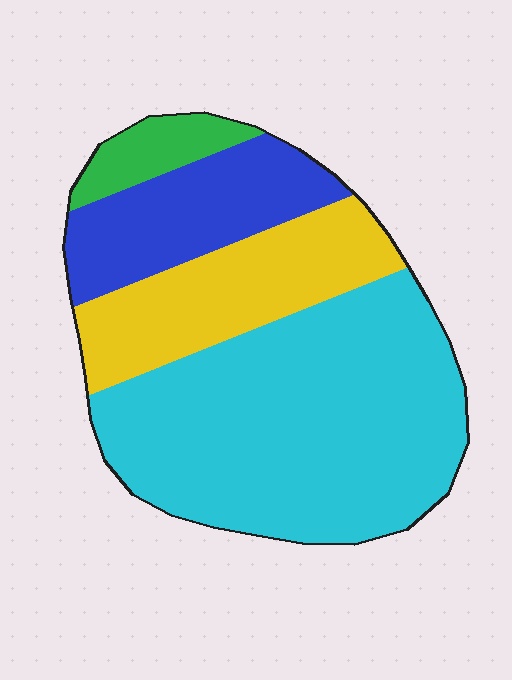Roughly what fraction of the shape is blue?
Blue takes up less than a quarter of the shape.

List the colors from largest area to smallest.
From largest to smallest: cyan, yellow, blue, green.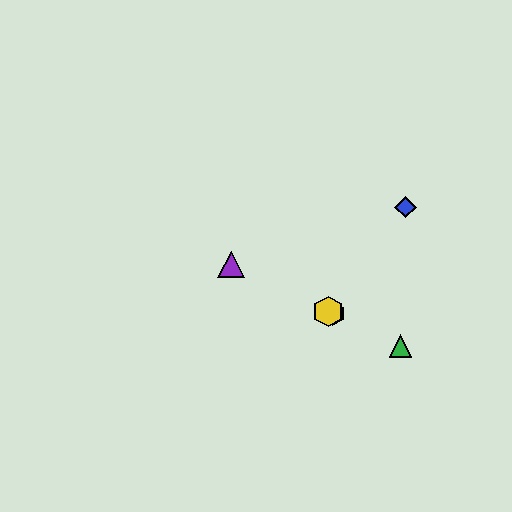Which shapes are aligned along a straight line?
The red hexagon, the green triangle, the yellow hexagon, the purple triangle are aligned along a straight line.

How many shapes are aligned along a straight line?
4 shapes (the red hexagon, the green triangle, the yellow hexagon, the purple triangle) are aligned along a straight line.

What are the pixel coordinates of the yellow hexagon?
The yellow hexagon is at (328, 311).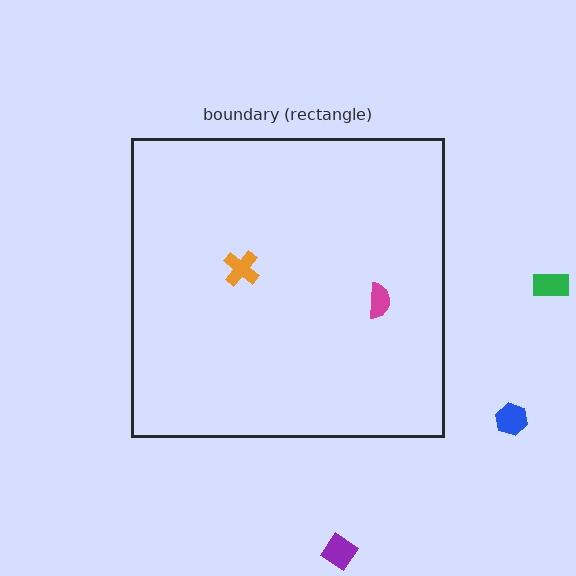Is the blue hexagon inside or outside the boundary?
Outside.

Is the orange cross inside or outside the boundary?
Inside.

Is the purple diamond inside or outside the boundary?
Outside.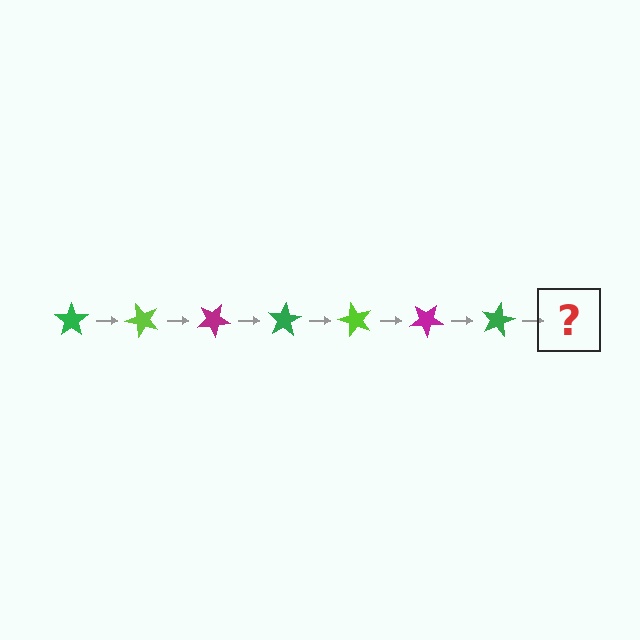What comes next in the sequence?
The next element should be a lime star, rotated 350 degrees from the start.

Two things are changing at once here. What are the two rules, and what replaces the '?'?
The two rules are that it rotates 50 degrees each step and the color cycles through green, lime, and magenta. The '?' should be a lime star, rotated 350 degrees from the start.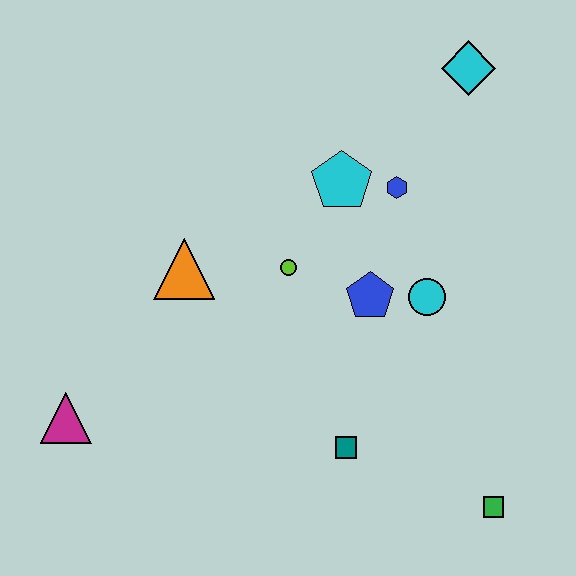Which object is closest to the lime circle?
The blue pentagon is closest to the lime circle.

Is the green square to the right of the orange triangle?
Yes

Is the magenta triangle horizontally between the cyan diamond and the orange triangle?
No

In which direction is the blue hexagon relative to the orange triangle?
The blue hexagon is to the right of the orange triangle.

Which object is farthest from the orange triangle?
The green square is farthest from the orange triangle.